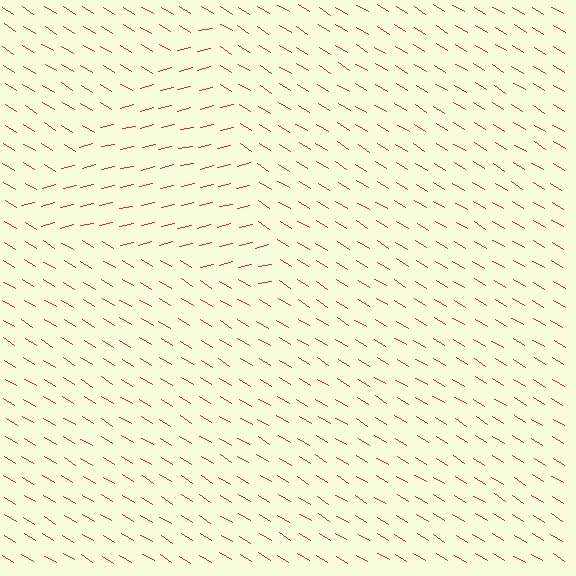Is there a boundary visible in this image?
Yes, there is a texture boundary formed by a change in line orientation.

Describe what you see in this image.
The image is filled with small red line segments. A triangle region in the image has lines oriented differently from the surrounding lines, creating a visible texture boundary.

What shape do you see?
I see a triangle.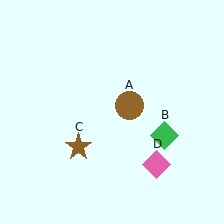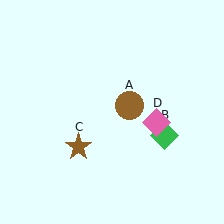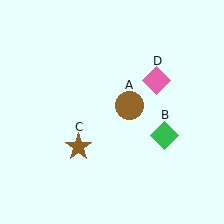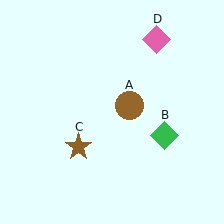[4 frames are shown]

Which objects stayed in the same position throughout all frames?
Brown circle (object A) and green diamond (object B) and brown star (object C) remained stationary.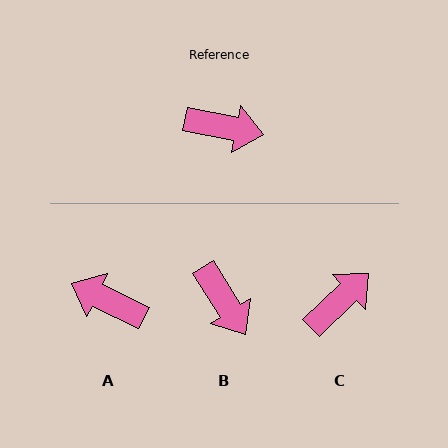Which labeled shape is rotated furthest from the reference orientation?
A, about 166 degrees away.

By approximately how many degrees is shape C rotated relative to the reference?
Approximately 55 degrees counter-clockwise.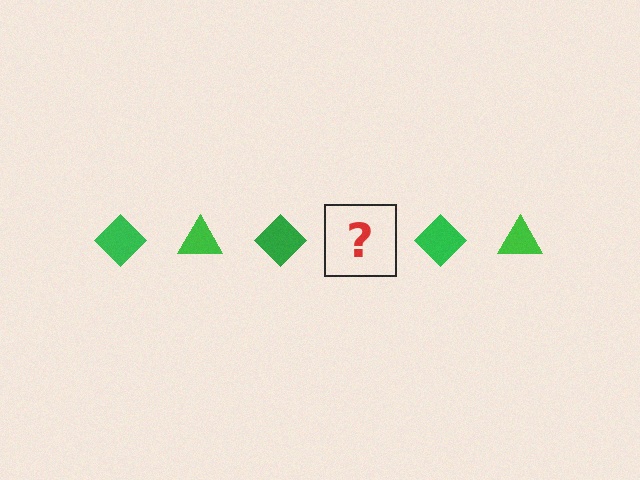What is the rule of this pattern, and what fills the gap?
The rule is that the pattern cycles through diamond, triangle shapes in green. The gap should be filled with a green triangle.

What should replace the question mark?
The question mark should be replaced with a green triangle.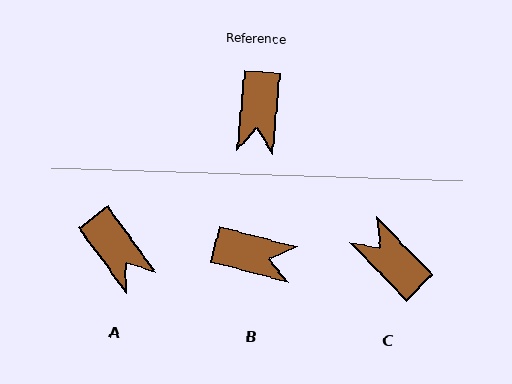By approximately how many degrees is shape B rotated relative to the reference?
Approximately 81 degrees counter-clockwise.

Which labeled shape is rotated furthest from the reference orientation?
C, about 131 degrees away.